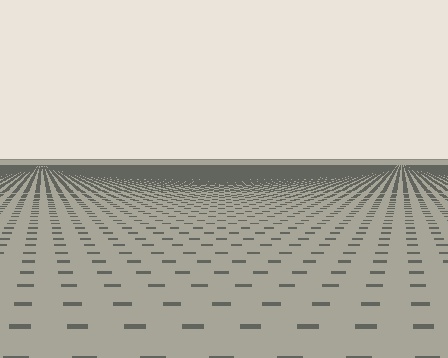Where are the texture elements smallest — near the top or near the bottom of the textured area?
Near the top.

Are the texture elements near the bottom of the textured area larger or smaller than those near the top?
Larger. Near the bottom, elements are closer to the viewer and appear at a bigger on-screen size.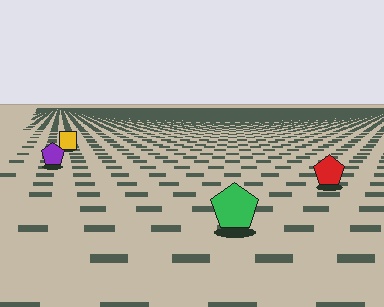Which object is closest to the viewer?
The green pentagon is closest. The texture marks near it are larger and more spread out.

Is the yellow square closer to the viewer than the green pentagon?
No. The green pentagon is closer — you can tell from the texture gradient: the ground texture is coarser near it.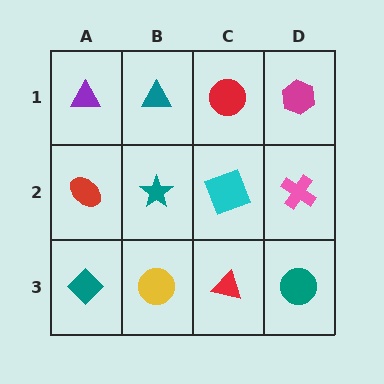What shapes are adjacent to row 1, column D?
A pink cross (row 2, column D), a red circle (row 1, column C).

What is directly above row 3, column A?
A red ellipse.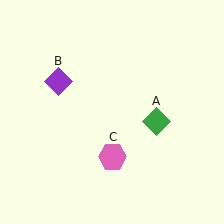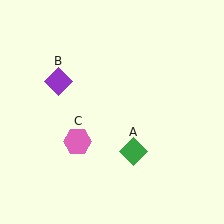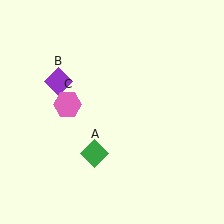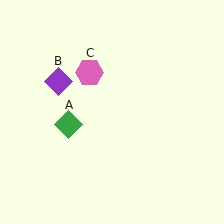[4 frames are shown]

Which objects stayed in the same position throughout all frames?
Purple diamond (object B) remained stationary.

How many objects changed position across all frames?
2 objects changed position: green diamond (object A), pink hexagon (object C).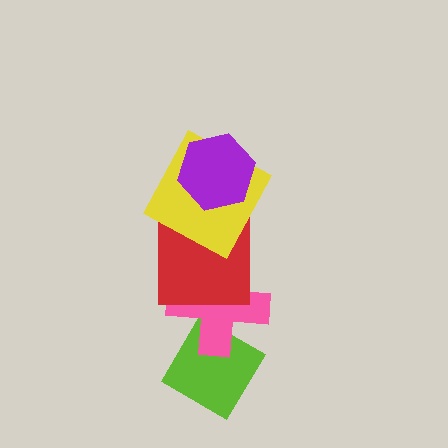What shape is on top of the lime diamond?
The pink cross is on top of the lime diamond.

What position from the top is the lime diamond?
The lime diamond is 5th from the top.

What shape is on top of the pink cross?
The red square is on top of the pink cross.